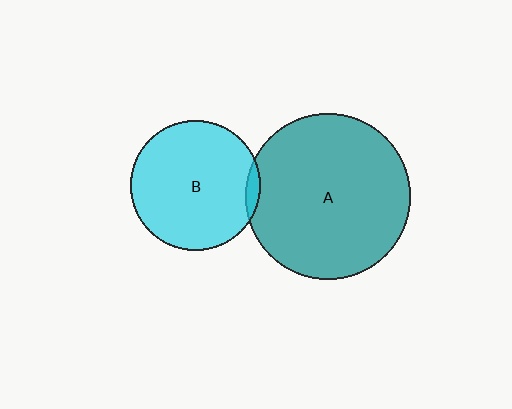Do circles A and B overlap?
Yes.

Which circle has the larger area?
Circle A (teal).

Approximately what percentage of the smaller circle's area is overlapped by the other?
Approximately 5%.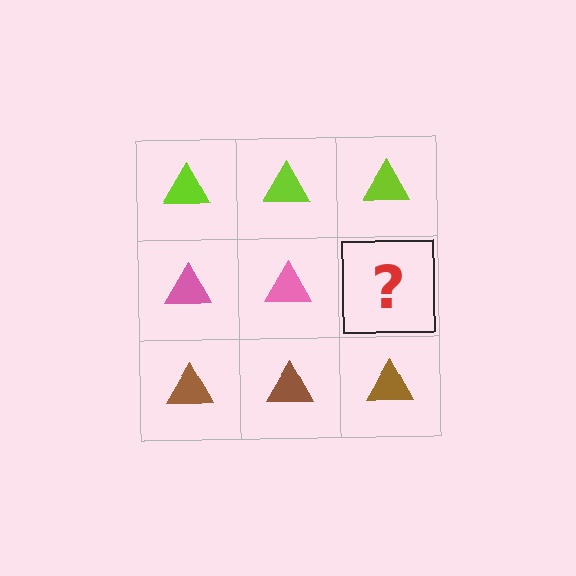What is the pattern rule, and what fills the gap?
The rule is that each row has a consistent color. The gap should be filled with a pink triangle.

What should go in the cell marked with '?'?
The missing cell should contain a pink triangle.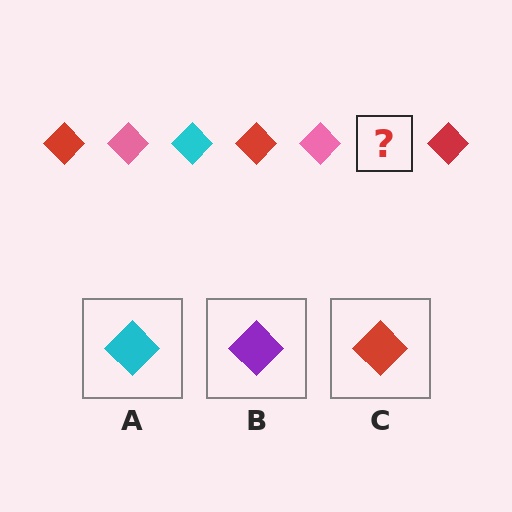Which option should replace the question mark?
Option A.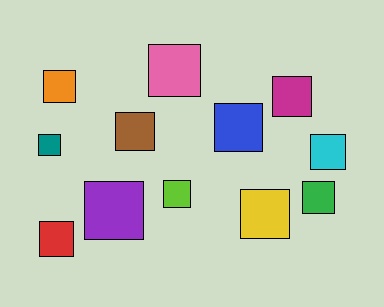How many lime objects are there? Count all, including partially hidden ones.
There is 1 lime object.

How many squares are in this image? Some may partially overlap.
There are 12 squares.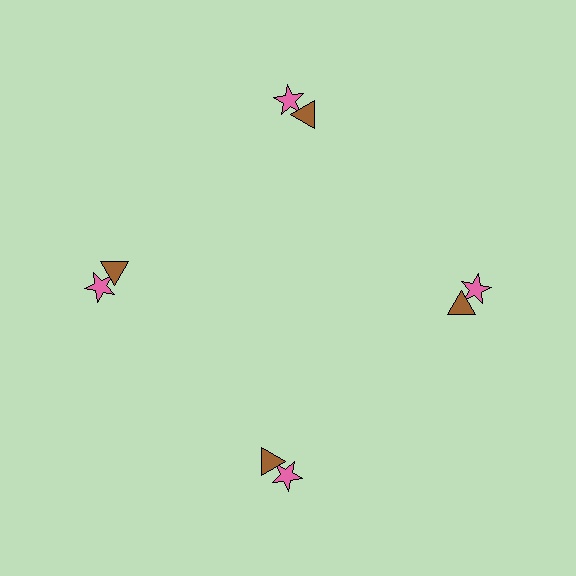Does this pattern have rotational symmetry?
Yes, this pattern has 4-fold rotational symmetry. It looks the same after rotating 90 degrees around the center.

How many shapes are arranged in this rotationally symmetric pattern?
There are 8 shapes, arranged in 4 groups of 2.